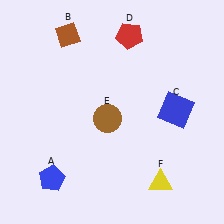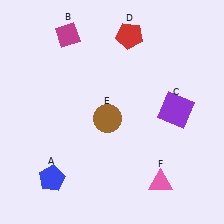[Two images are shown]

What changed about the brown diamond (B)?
In Image 1, B is brown. In Image 2, it changed to magenta.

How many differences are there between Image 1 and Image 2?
There are 3 differences between the two images.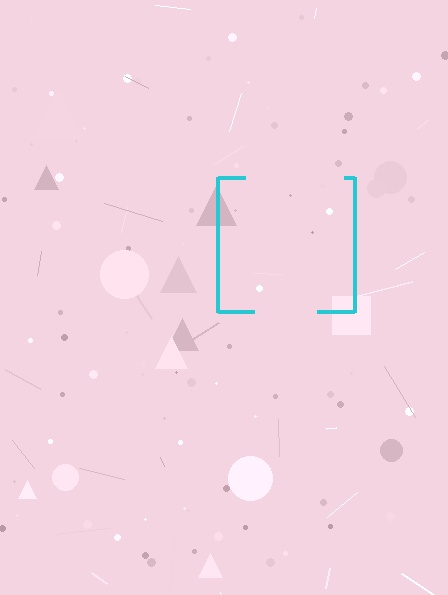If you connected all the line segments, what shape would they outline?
They would outline a square.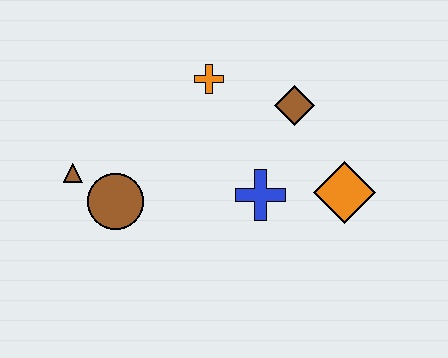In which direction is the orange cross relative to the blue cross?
The orange cross is above the blue cross.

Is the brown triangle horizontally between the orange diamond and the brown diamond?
No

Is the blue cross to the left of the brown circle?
No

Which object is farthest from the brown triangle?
The orange diamond is farthest from the brown triangle.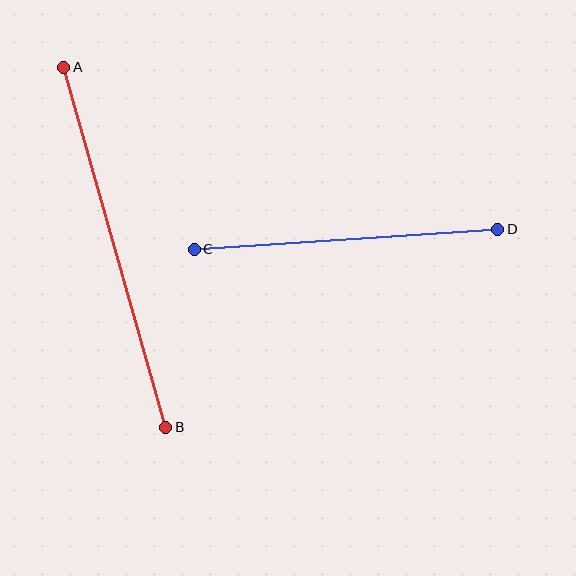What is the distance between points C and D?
The distance is approximately 304 pixels.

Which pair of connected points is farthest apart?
Points A and B are farthest apart.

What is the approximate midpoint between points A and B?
The midpoint is at approximately (115, 247) pixels.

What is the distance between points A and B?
The distance is approximately 374 pixels.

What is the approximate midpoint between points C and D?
The midpoint is at approximately (346, 239) pixels.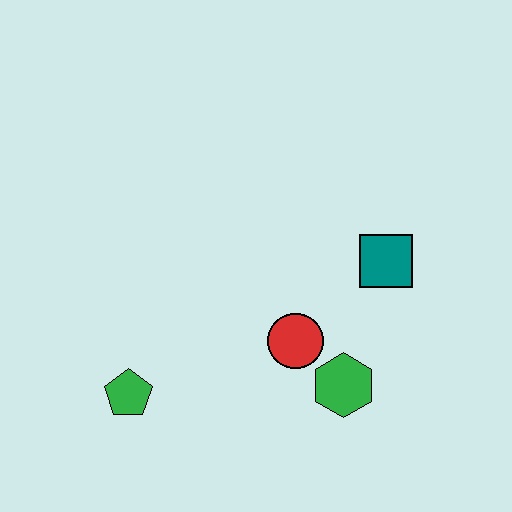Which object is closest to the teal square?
The red circle is closest to the teal square.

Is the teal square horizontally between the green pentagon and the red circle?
No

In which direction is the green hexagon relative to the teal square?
The green hexagon is below the teal square.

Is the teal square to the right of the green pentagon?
Yes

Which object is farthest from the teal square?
The green pentagon is farthest from the teal square.